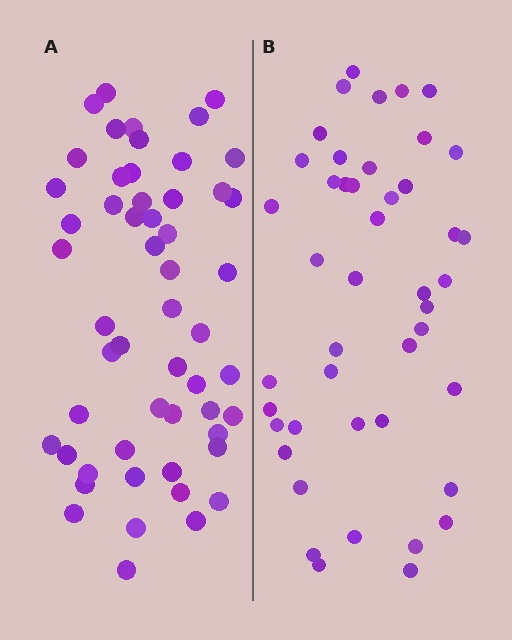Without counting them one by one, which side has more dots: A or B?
Region A (the left region) has more dots.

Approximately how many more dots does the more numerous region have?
Region A has roughly 8 or so more dots than region B.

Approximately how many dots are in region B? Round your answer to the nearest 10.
About 40 dots. (The exact count is 45, which rounds to 40.)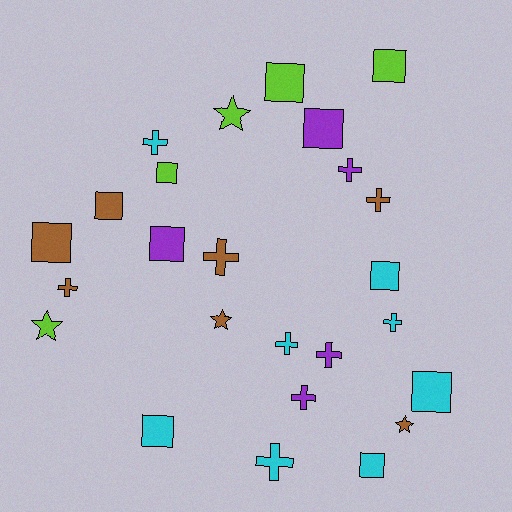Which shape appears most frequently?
Square, with 11 objects.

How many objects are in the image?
There are 25 objects.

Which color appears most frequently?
Cyan, with 8 objects.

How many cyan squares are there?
There are 4 cyan squares.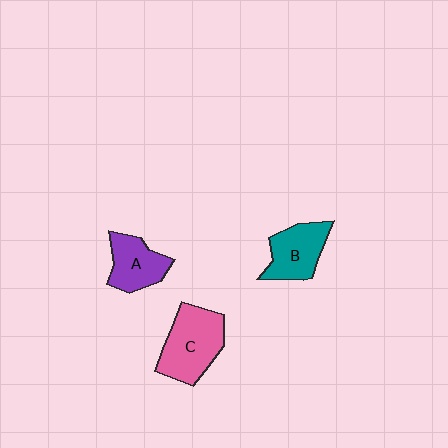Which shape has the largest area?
Shape C (pink).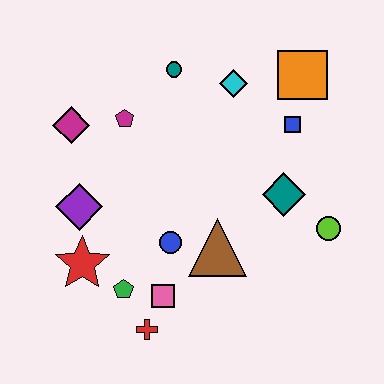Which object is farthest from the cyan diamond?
The red cross is farthest from the cyan diamond.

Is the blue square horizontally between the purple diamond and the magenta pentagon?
No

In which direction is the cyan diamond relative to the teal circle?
The cyan diamond is to the right of the teal circle.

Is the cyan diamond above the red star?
Yes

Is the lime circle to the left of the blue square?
No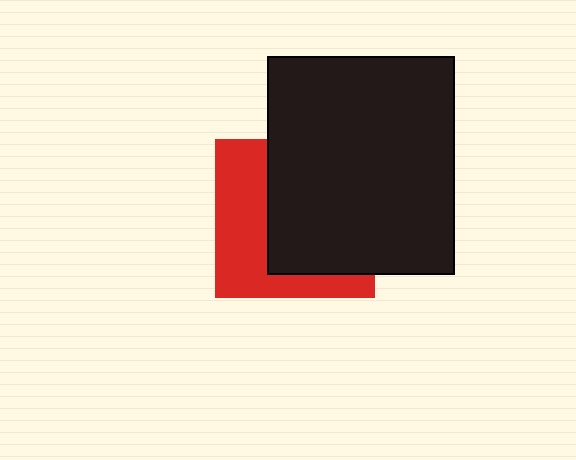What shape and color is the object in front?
The object in front is a black rectangle.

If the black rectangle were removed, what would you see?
You would see the complete red square.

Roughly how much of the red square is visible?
A small part of it is visible (roughly 42%).